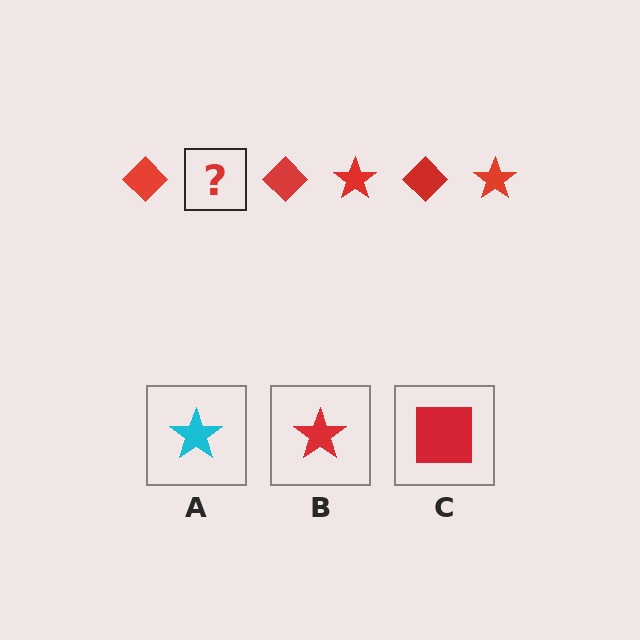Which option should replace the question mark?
Option B.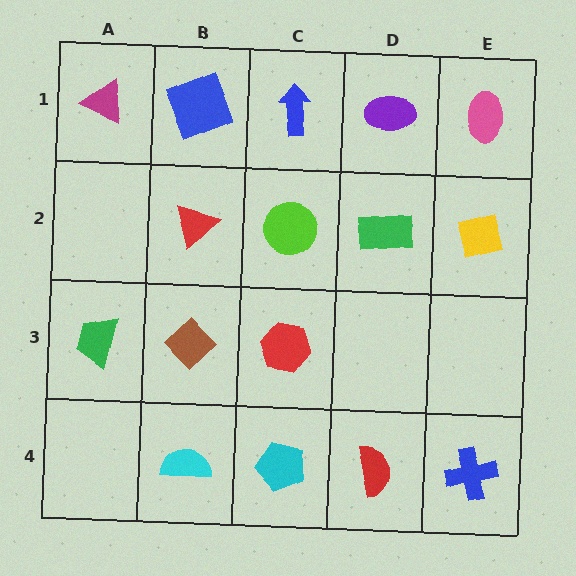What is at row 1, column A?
A magenta triangle.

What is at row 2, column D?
A green rectangle.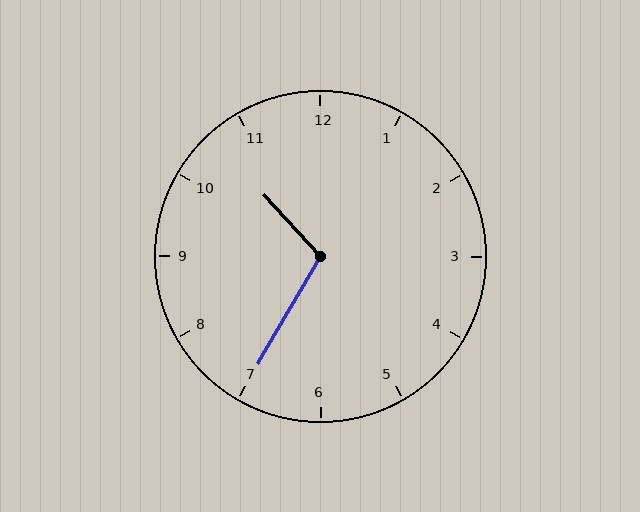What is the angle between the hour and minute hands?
Approximately 108 degrees.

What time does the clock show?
10:35.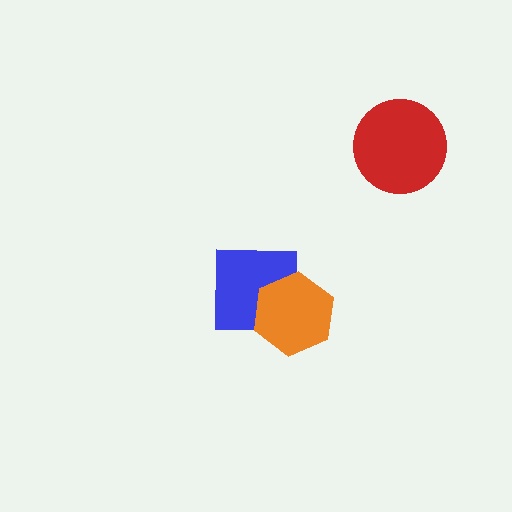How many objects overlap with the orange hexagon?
1 object overlaps with the orange hexagon.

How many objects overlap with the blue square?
1 object overlaps with the blue square.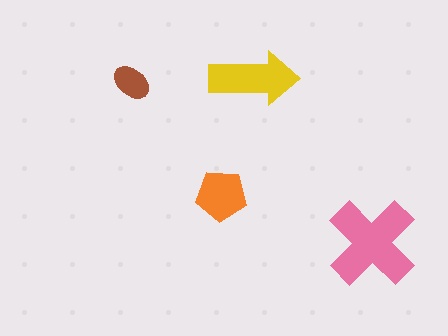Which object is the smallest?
The brown ellipse.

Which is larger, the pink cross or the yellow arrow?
The pink cross.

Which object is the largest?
The pink cross.